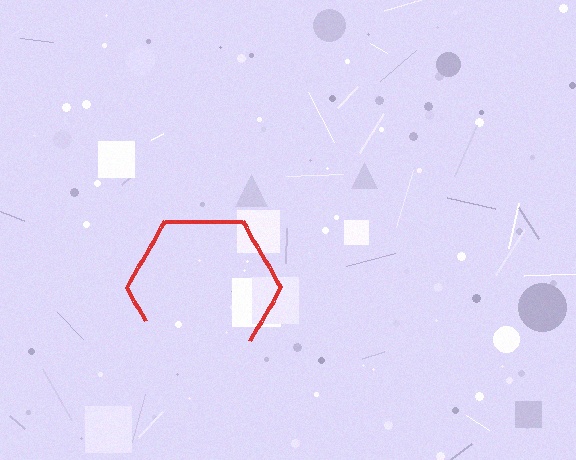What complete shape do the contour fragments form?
The contour fragments form a hexagon.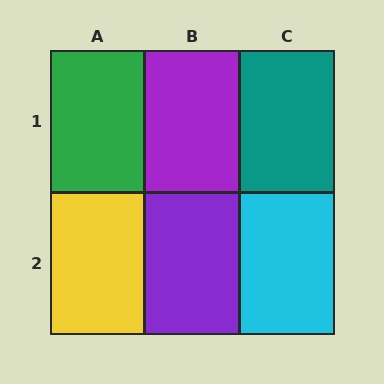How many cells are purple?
2 cells are purple.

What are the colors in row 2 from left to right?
Yellow, purple, cyan.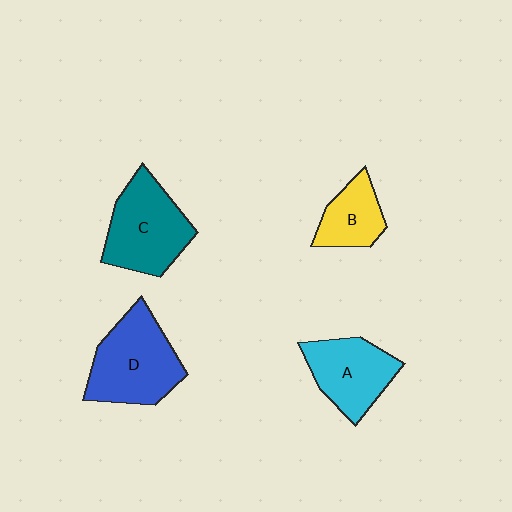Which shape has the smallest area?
Shape B (yellow).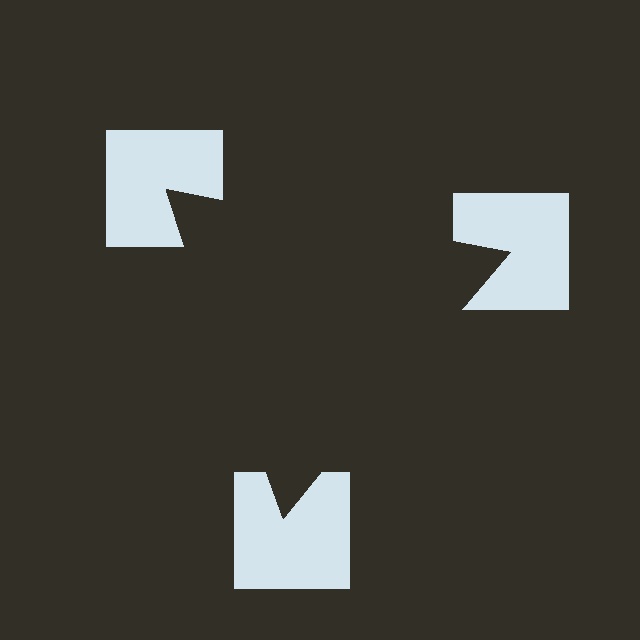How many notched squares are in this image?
There are 3 — one at each vertex of the illusory triangle.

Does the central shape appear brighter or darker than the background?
It typically appears slightly darker than the background, even though no actual brightness change is drawn.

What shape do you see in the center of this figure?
An illusory triangle — its edges are inferred from the aligned wedge cuts in the notched squares, not physically drawn.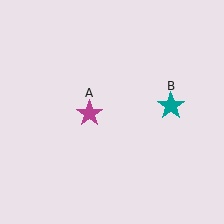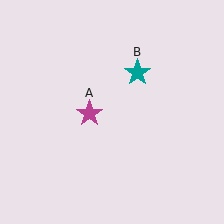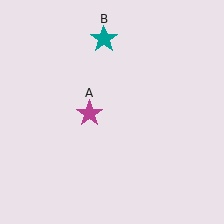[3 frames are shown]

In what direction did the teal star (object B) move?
The teal star (object B) moved up and to the left.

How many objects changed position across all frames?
1 object changed position: teal star (object B).